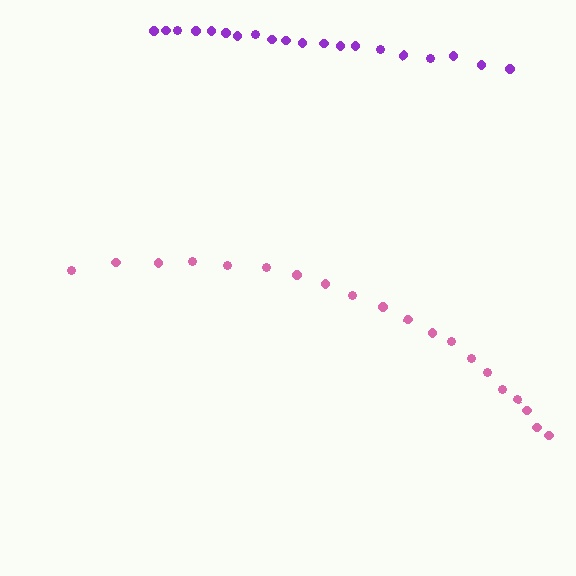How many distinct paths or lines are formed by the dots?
There are 2 distinct paths.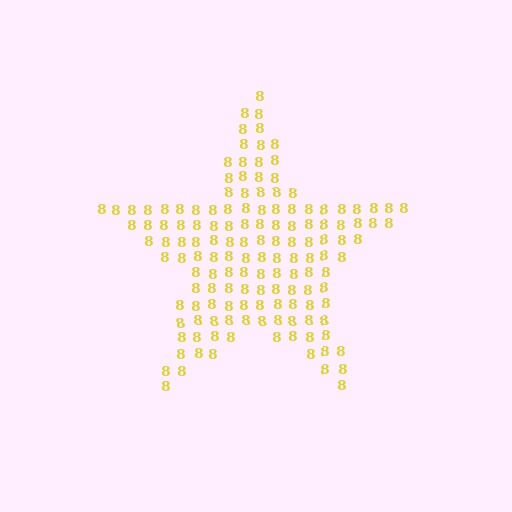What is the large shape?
The large shape is a star.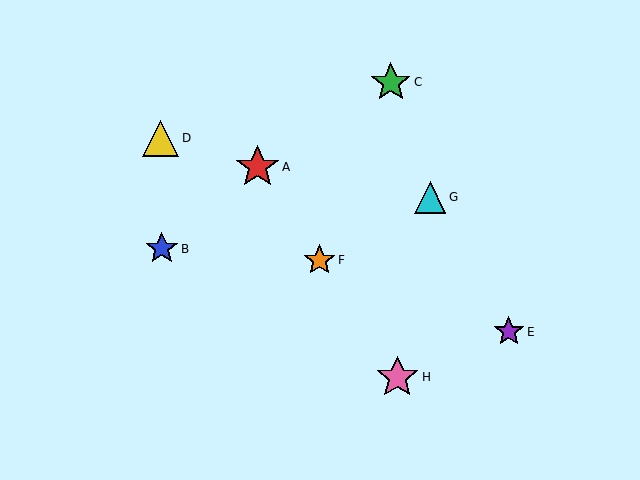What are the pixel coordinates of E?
Object E is at (509, 332).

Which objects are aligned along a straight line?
Objects A, F, H are aligned along a straight line.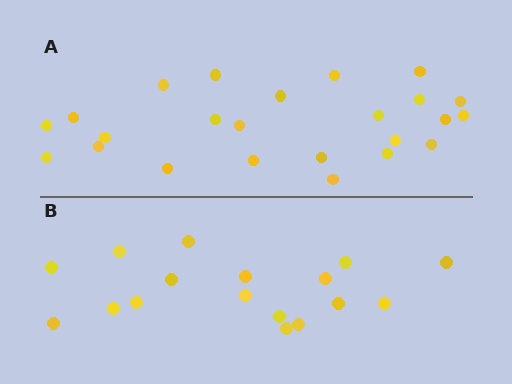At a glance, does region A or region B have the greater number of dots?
Region A (the top region) has more dots.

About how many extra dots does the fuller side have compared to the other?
Region A has roughly 8 or so more dots than region B.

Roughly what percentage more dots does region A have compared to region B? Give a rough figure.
About 40% more.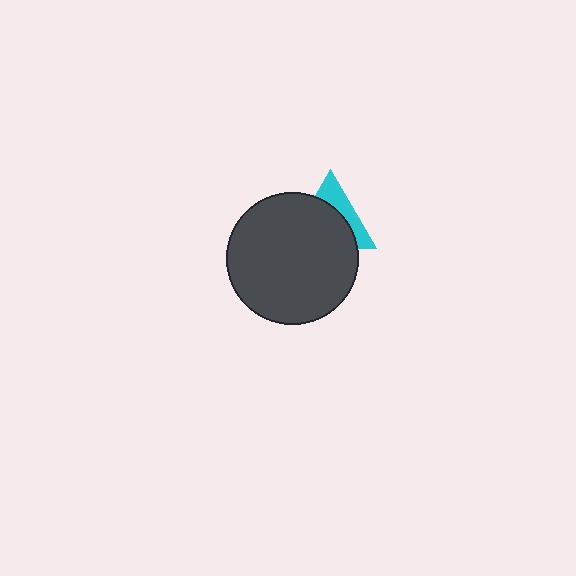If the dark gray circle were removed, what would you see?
You would see the complete cyan triangle.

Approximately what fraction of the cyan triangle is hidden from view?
Roughly 64% of the cyan triangle is hidden behind the dark gray circle.